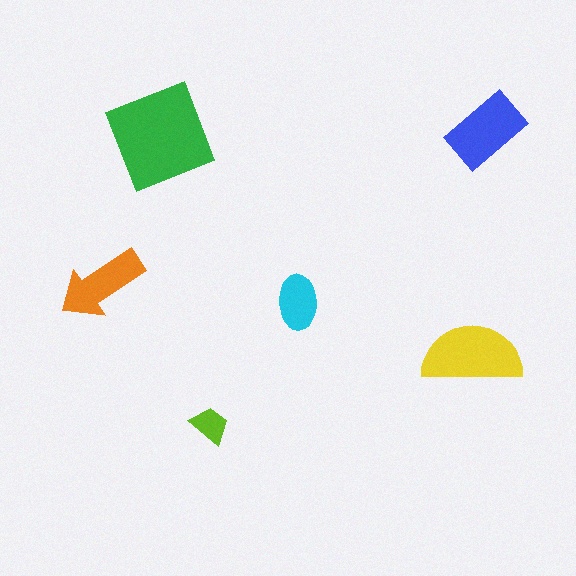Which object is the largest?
The green square.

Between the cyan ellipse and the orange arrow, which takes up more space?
The orange arrow.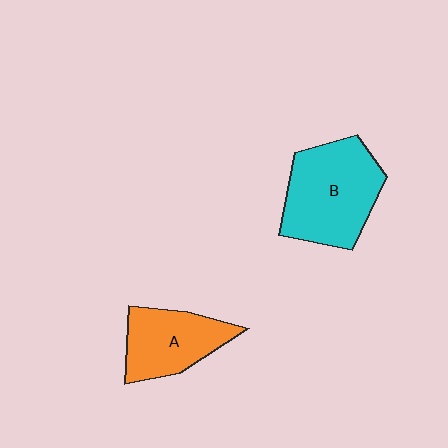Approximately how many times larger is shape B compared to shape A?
Approximately 1.4 times.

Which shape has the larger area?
Shape B (cyan).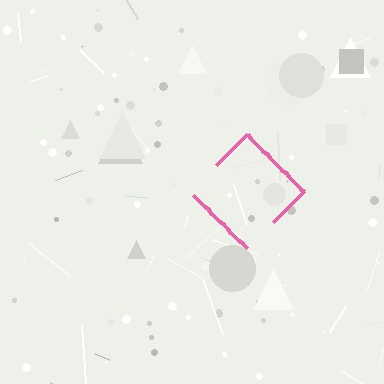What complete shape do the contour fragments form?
The contour fragments form a diamond.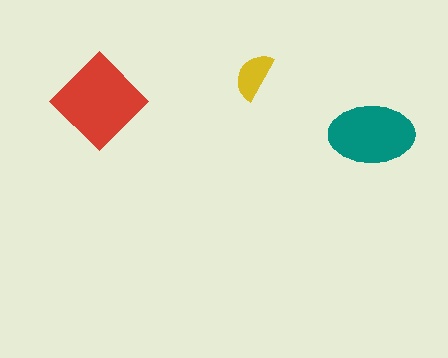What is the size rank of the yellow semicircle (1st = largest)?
3rd.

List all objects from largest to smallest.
The red diamond, the teal ellipse, the yellow semicircle.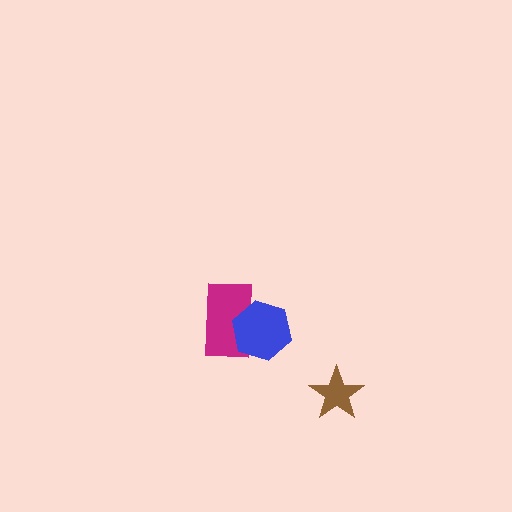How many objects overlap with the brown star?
0 objects overlap with the brown star.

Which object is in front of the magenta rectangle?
The blue hexagon is in front of the magenta rectangle.